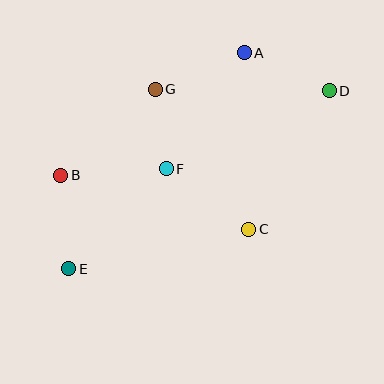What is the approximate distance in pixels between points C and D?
The distance between C and D is approximately 160 pixels.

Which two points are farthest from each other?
Points D and E are farthest from each other.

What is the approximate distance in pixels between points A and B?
The distance between A and B is approximately 220 pixels.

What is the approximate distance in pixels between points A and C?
The distance between A and C is approximately 176 pixels.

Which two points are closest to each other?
Points F and G are closest to each other.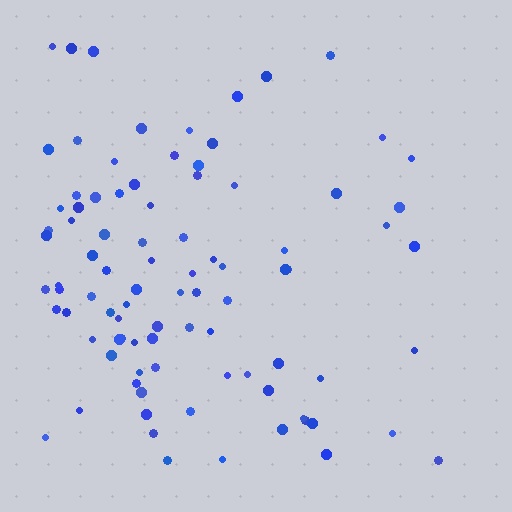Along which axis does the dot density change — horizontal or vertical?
Horizontal.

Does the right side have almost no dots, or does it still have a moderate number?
Still a moderate number, just noticeably fewer than the left.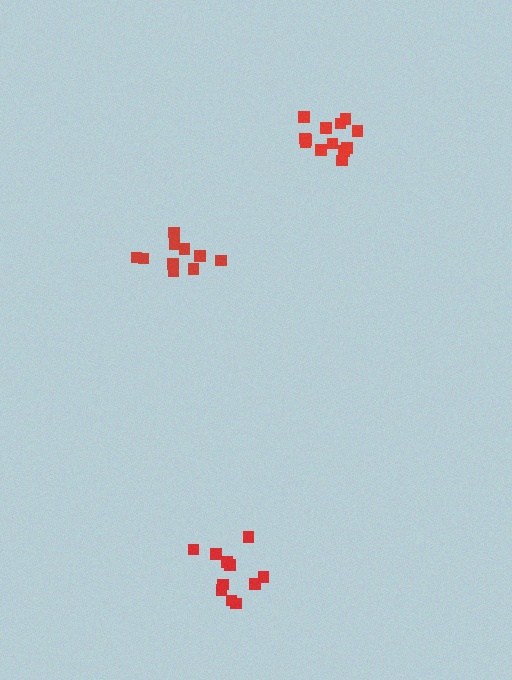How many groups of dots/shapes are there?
There are 3 groups.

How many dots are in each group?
Group 1: 11 dots, Group 2: 10 dots, Group 3: 13 dots (34 total).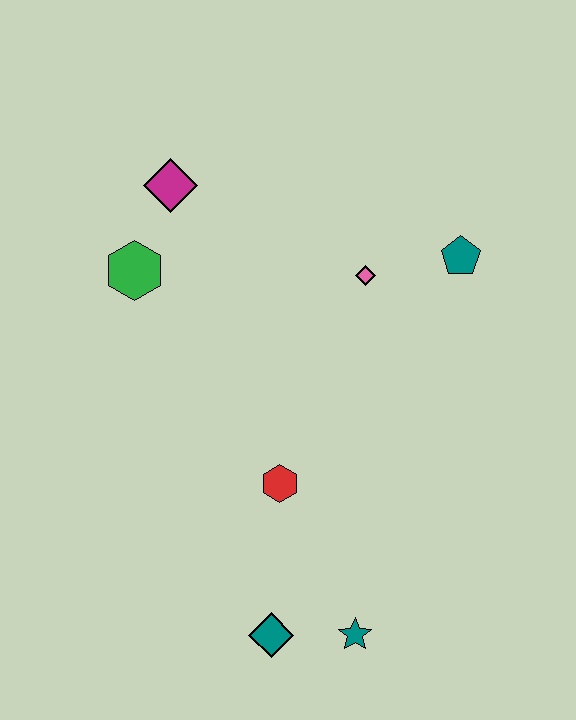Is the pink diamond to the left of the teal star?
No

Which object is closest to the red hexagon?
The teal diamond is closest to the red hexagon.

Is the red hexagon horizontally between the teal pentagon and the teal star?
No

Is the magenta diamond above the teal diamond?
Yes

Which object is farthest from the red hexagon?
The magenta diamond is farthest from the red hexagon.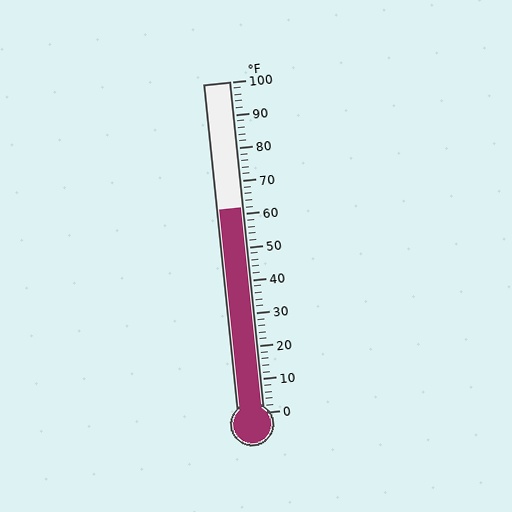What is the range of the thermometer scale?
The thermometer scale ranges from 0°F to 100°F.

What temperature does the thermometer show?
The thermometer shows approximately 62°F.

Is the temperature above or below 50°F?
The temperature is above 50°F.